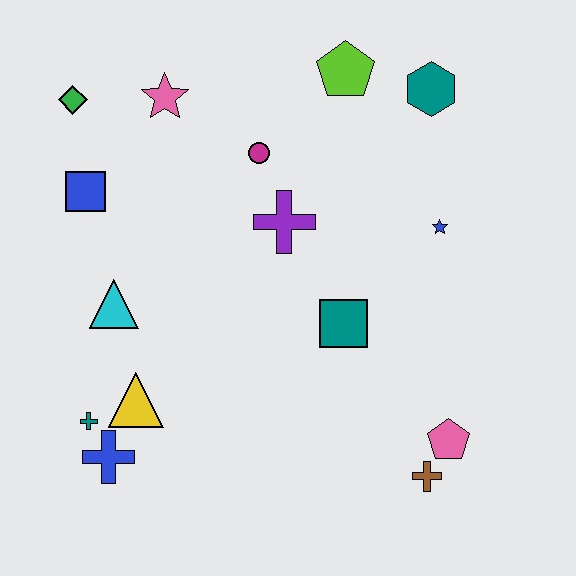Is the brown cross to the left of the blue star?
Yes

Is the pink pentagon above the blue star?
No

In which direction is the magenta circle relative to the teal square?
The magenta circle is above the teal square.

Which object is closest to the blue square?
The green diamond is closest to the blue square.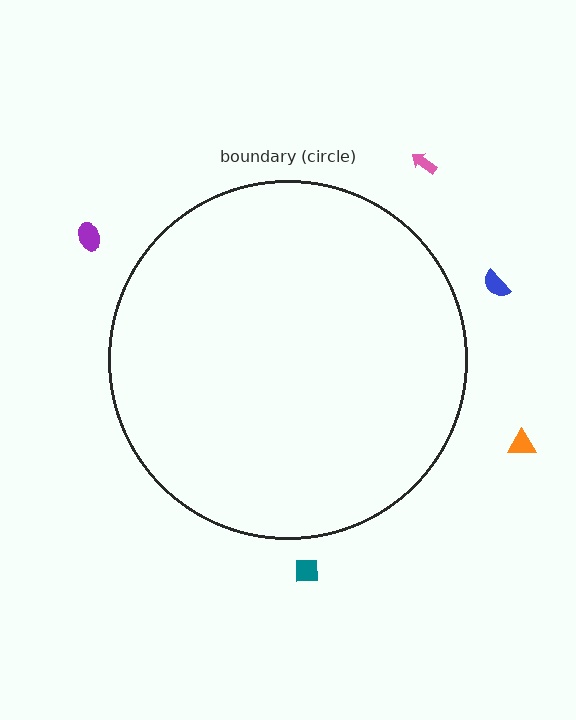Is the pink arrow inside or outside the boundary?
Outside.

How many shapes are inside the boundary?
0 inside, 5 outside.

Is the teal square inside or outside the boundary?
Outside.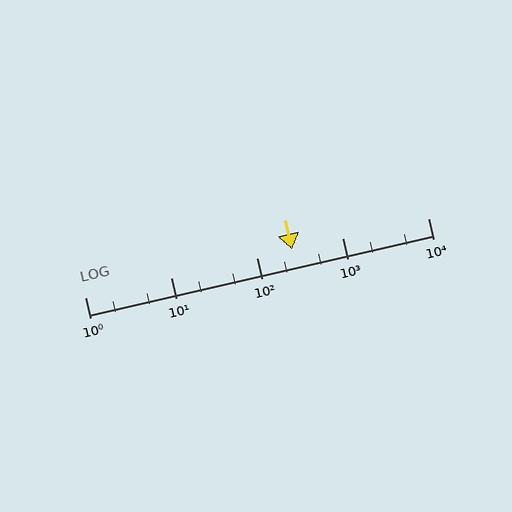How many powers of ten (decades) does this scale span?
The scale spans 4 decades, from 1 to 10000.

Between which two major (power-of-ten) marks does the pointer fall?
The pointer is between 100 and 1000.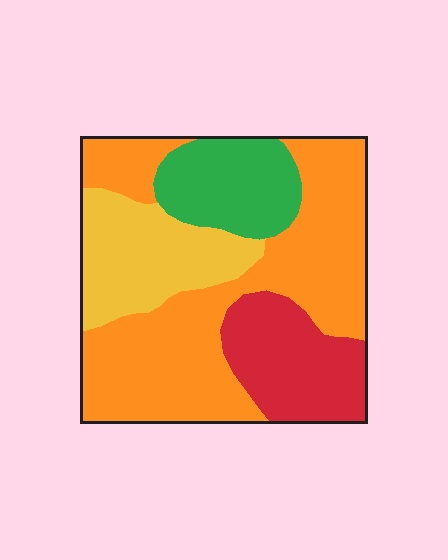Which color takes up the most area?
Orange, at roughly 50%.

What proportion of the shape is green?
Green takes up about one sixth (1/6) of the shape.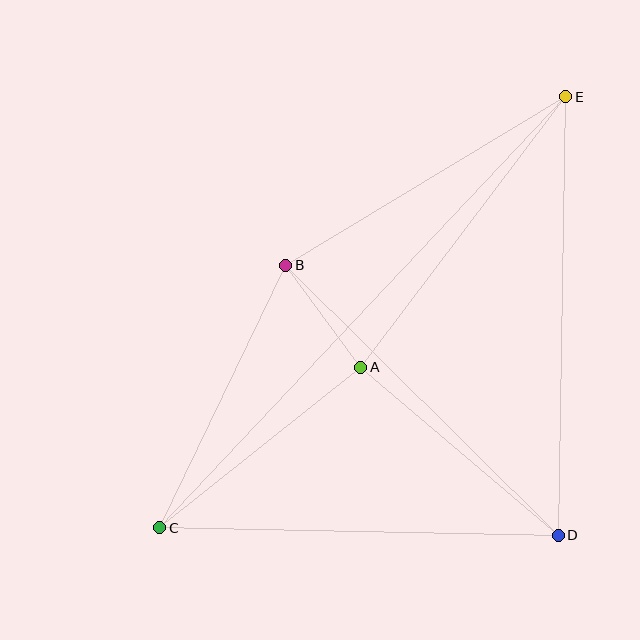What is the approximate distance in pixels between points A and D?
The distance between A and D is approximately 259 pixels.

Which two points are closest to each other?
Points A and B are closest to each other.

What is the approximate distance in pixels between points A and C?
The distance between A and C is approximately 257 pixels.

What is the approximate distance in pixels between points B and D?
The distance between B and D is approximately 383 pixels.